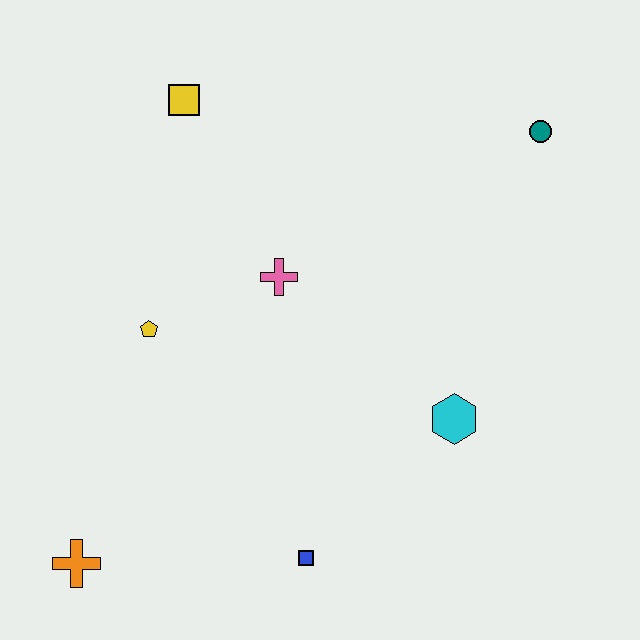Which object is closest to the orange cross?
The blue square is closest to the orange cross.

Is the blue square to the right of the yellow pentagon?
Yes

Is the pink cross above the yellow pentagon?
Yes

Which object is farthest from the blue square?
The teal circle is farthest from the blue square.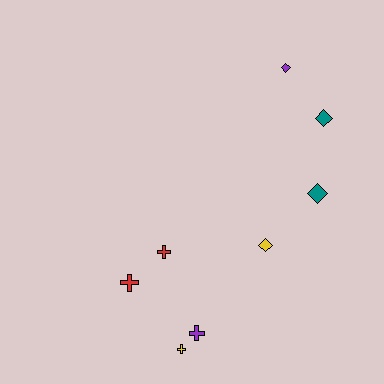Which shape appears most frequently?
Cross, with 4 objects.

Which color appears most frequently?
Teal, with 2 objects.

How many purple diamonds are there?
There is 1 purple diamond.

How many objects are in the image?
There are 8 objects.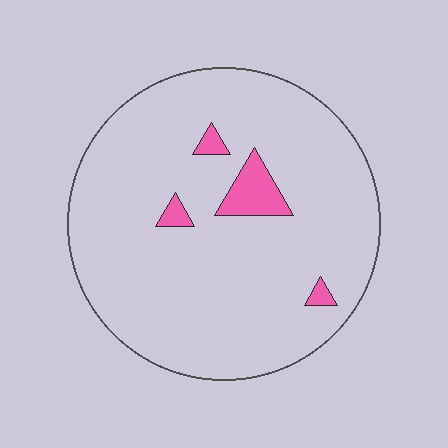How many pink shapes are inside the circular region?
4.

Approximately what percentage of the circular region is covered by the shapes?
Approximately 5%.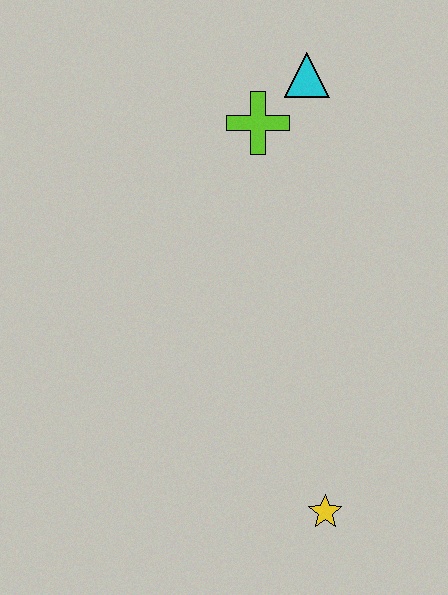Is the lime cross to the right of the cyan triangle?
No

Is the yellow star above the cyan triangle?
No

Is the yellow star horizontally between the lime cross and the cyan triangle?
No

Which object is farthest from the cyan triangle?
The yellow star is farthest from the cyan triangle.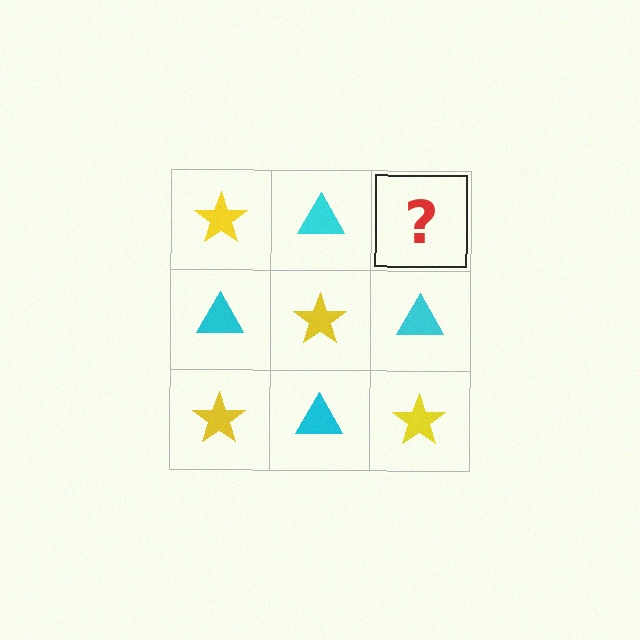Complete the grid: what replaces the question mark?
The question mark should be replaced with a yellow star.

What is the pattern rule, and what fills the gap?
The rule is that it alternates yellow star and cyan triangle in a checkerboard pattern. The gap should be filled with a yellow star.